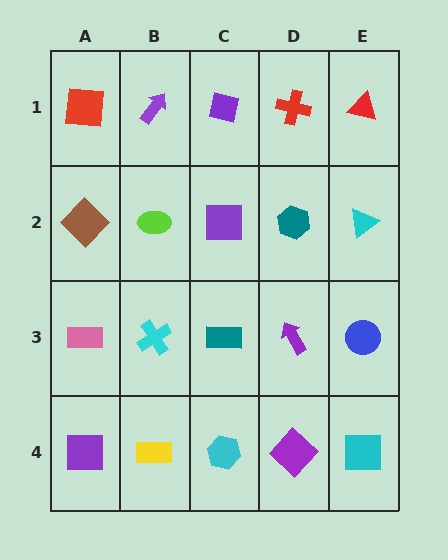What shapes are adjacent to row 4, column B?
A cyan cross (row 3, column B), a purple square (row 4, column A), a cyan hexagon (row 4, column C).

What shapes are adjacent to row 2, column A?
A red square (row 1, column A), a pink rectangle (row 3, column A), a lime ellipse (row 2, column B).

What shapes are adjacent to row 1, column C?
A purple square (row 2, column C), a purple arrow (row 1, column B), a red cross (row 1, column D).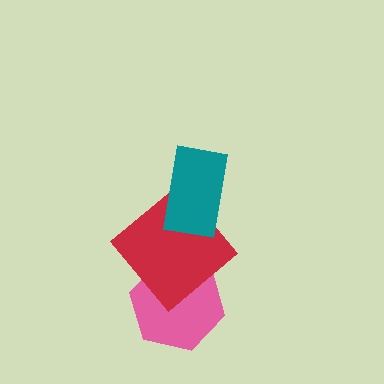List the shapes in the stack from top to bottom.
From top to bottom: the teal rectangle, the red diamond, the pink hexagon.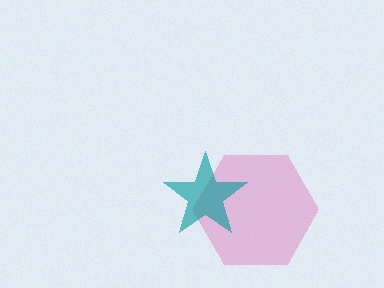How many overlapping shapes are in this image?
There are 2 overlapping shapes in the image.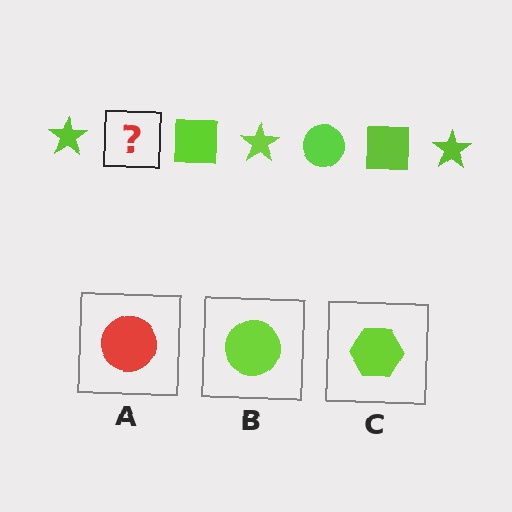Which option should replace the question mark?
Option B.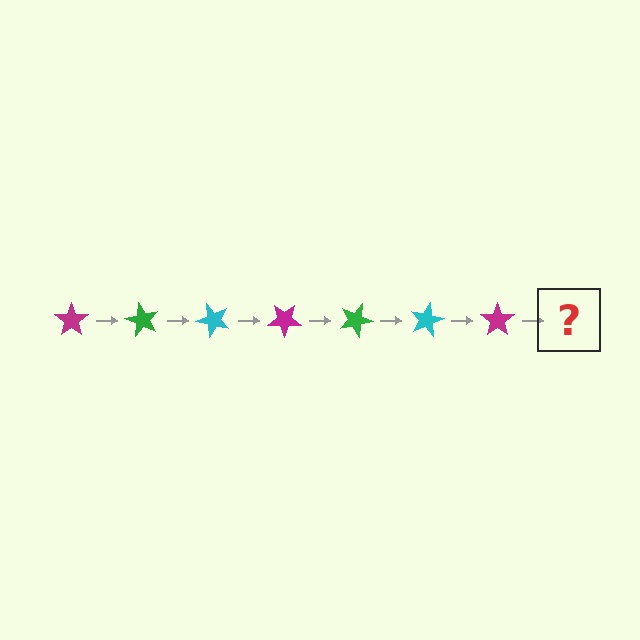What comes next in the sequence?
The next element should be a green star, rotated 420 degrees from the start.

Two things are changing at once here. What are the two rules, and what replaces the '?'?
The two rules are that it rotates 60 degrees each step and the color cycles through magenta, green, and cyan. The '?' should be a green star, rotated 420 degrees from the start.